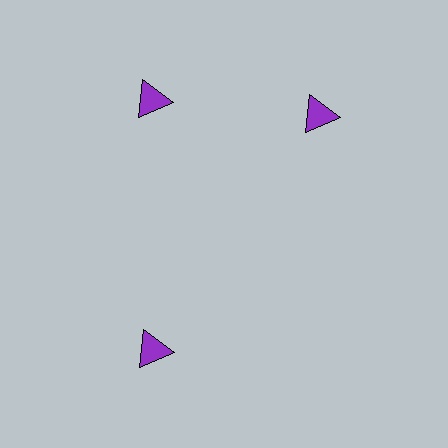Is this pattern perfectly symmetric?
No. The 3 purple triangles are arranged in a ring, but one element near the 3 o'clock position is rotated out of alignment along the ring, breaking the 3-fold rotational symmetry.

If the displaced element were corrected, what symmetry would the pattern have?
It would have 3-fold rotational symmetry — the pattern would map onto itself every 120 degrees.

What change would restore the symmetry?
The symmetry would be restored by rotating it back into even spacing with its neighbors so that all 3 triangles sit at equal angles and equal distance from the center.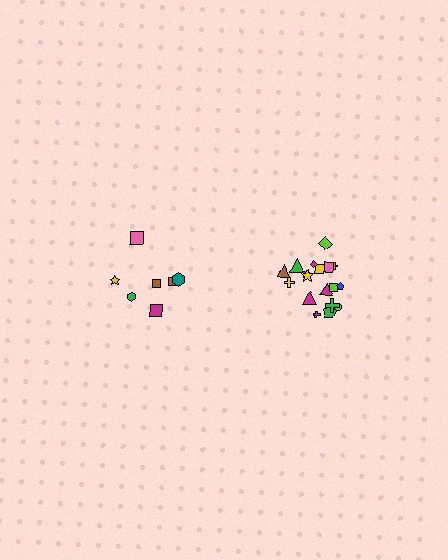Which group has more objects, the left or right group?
The right group.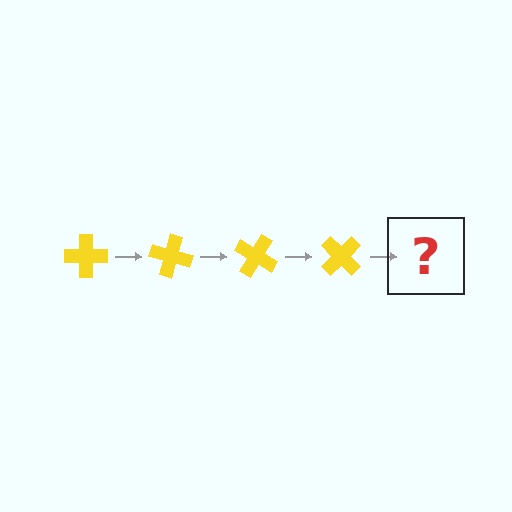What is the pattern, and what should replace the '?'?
The pattern is that the cross rotates 15 degrees each step. The '?' should be a yellow cross rotated 60 degrees.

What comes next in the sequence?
The next element should be a yellow cross rotated 60 degrees.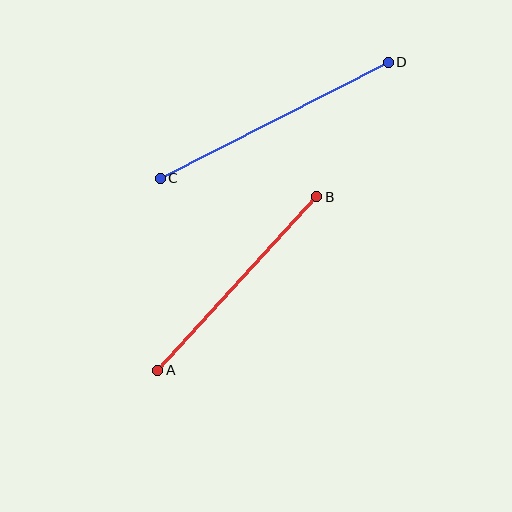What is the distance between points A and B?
The distance is approximately 235 pixels.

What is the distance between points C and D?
The distance is approximately 255 pixels.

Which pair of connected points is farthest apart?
Points C and D are farthest apart.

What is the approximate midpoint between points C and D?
The midpoint is at approximately (274, 120) pixels.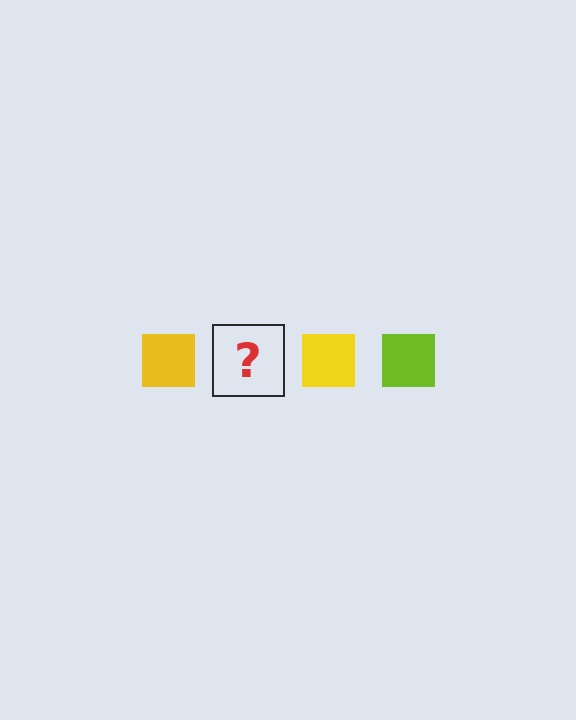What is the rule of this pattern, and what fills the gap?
The rule is that the pattern cycles through yellow, lime squares. The gap should be filled with a lime square.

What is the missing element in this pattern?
The missing element is a lime square.